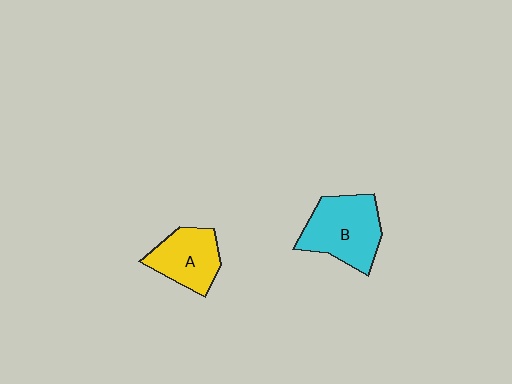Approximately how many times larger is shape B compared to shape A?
Approximately 1.3 times.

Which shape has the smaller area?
Shape A (yellow).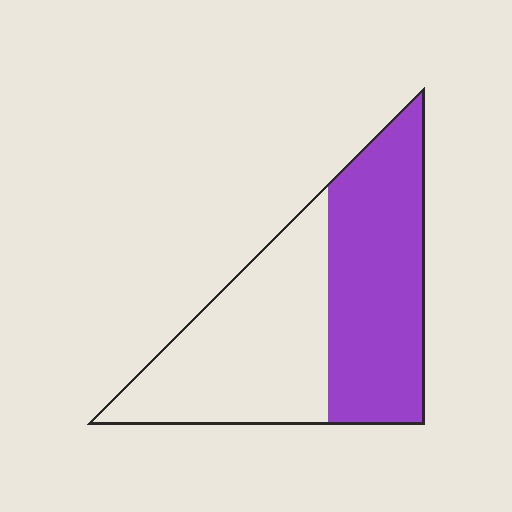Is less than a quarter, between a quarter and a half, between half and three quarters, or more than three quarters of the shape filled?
Between a quarter and a half.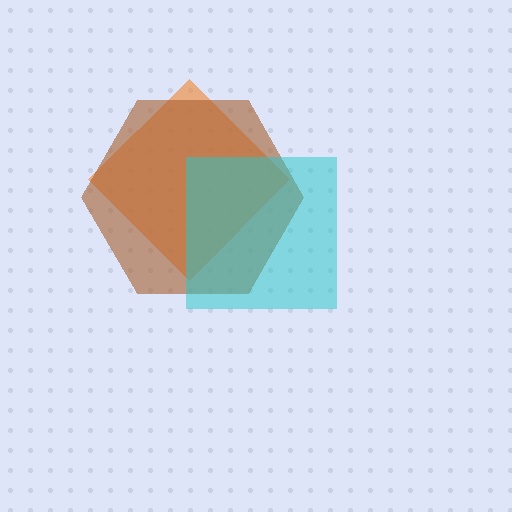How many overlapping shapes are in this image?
There are 3 overlapping shapes in the image.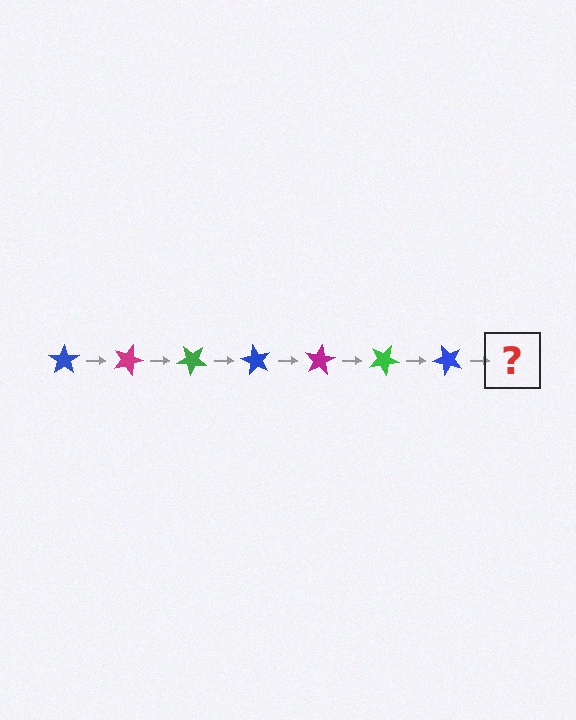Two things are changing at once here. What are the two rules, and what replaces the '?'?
The two rules are that it rotates 20 degrees each step and the color cycles through blue, magenta, and green. The '?' should be a magenta star, rotated 140 degrees from the start.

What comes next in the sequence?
The next element should be a magenta star, rotated 140 degrees from the start.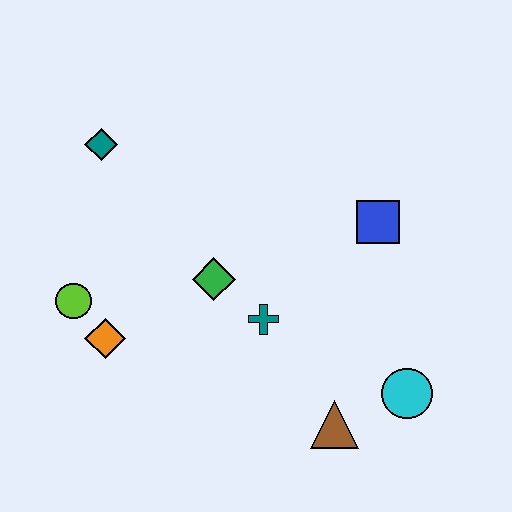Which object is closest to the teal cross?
The green diamond is closest to the teal cross.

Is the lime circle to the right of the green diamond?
No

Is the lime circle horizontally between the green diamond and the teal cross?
No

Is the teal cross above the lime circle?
No